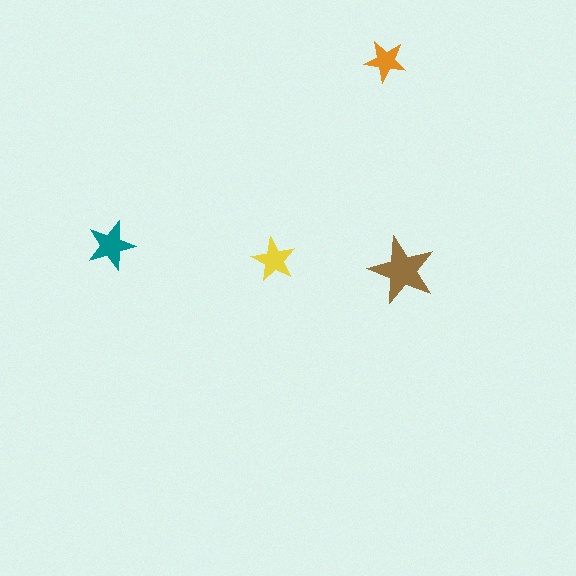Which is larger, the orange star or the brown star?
The brown one.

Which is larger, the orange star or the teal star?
The teal one.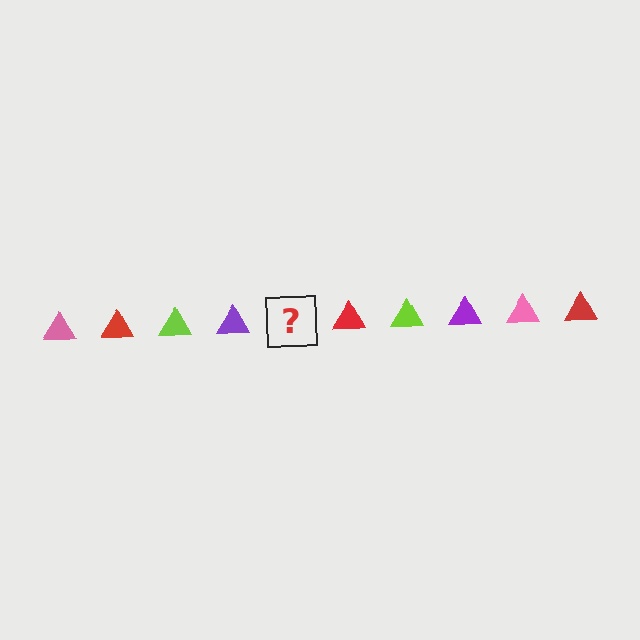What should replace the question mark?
The question mark should be replaced with a pink triangle.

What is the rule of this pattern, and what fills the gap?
The rule is that the pattern cycles through pink, red, lime, purple triangles. The gap should be filled with a pink triangle.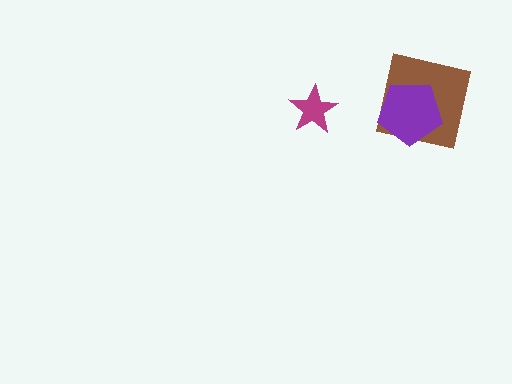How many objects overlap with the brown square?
1 object overlaps with the brown square.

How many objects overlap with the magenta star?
0 objects overlap with the magenta star.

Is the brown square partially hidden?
Yes, it is partially covered by another shape.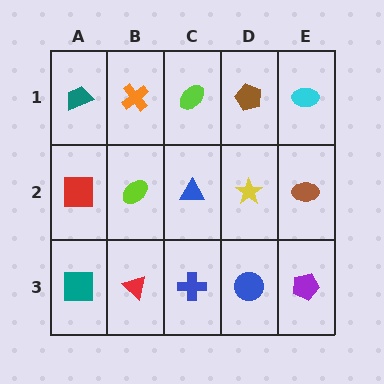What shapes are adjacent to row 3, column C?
A blue triangle (row 2, column C), a red triangle (row 3, column B), a blue circle (row 3, column D).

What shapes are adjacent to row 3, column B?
A lime ellipse (row 2, column B), a teal square (row 3, column A), a blue cross (row 3, column C).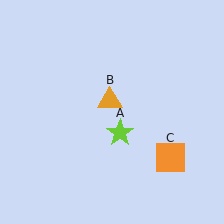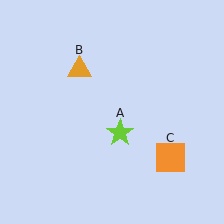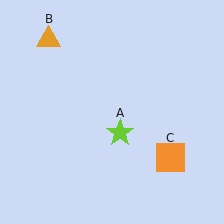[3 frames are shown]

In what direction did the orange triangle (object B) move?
The orange triangle (object B) moved up and to the left.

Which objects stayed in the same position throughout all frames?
Lime star (object A) and orange square (object C) remained stationary.